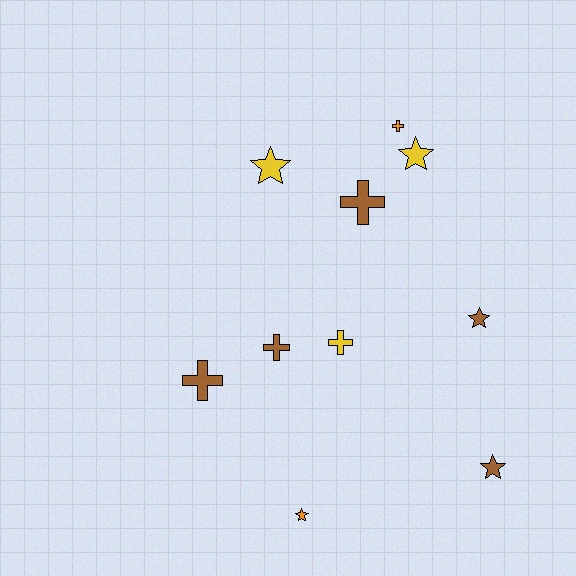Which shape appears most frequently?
Cross, with 5 objects.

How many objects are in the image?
There are 10 objects.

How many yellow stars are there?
There are 2 yellow stars.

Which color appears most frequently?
Brown, with 5 objects.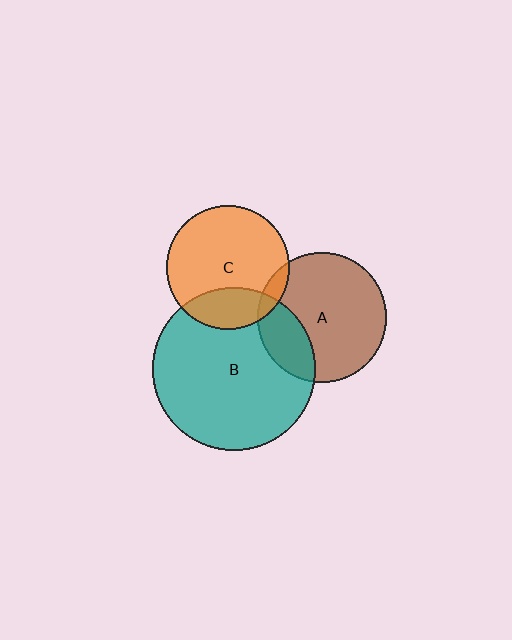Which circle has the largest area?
Circle B (teal).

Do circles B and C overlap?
Yes.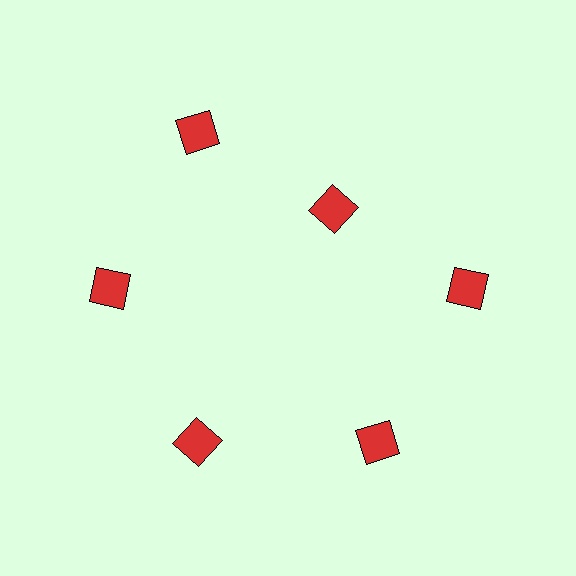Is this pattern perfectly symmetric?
No. The 6 red squares are arranged in a ring, but one element near the 1 o'clock position is pulled inward toward the center, breaking the 6-fold rotational symmetry.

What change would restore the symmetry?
The symmetry would be restored by moving it outward, back onto the ring so that all 6 squares sit at equal angles and equal distance from the center.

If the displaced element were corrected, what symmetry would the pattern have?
It would have 6-fold rotational symmetry — the pattern would map onto itself every 60 degrees.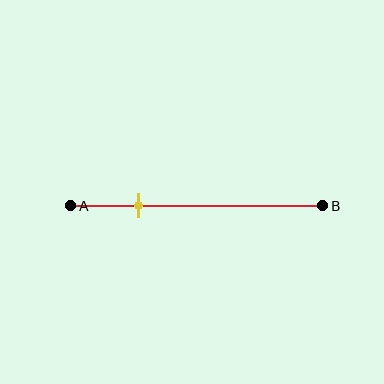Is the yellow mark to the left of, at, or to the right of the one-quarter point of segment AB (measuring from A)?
The yellow mark is approximately at the one-quarter point of segment AB.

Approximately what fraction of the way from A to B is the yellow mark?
The yellow mark is approximately 25% of the way from A to B.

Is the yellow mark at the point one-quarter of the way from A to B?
Yes, the mark is approximately at the one-quarter point.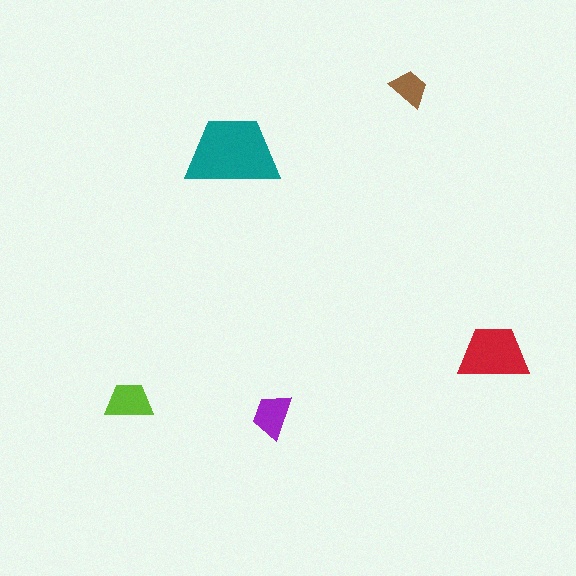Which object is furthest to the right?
The red trapezoid is rightmost.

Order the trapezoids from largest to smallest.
the teal one, the red one, the lime one, the purple one, the brown one.